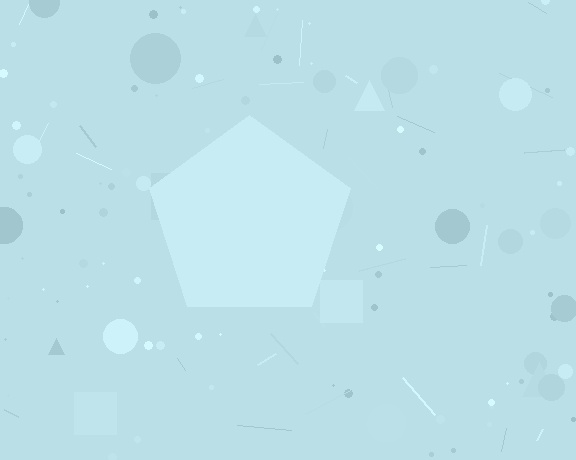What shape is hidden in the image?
A pentagon is hidden in the image.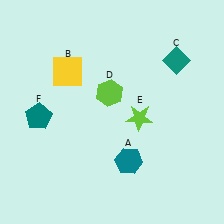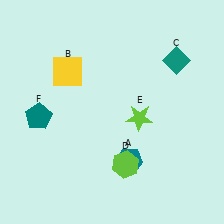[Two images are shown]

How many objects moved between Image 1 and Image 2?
1 object moved between the two images.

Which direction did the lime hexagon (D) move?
The lime hexagon (D) moved down.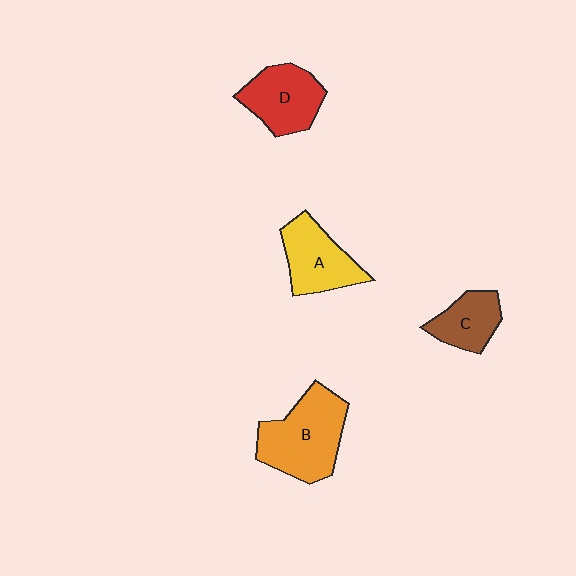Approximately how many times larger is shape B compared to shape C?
Approximately 1.8 times.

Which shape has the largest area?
Shape B (orange).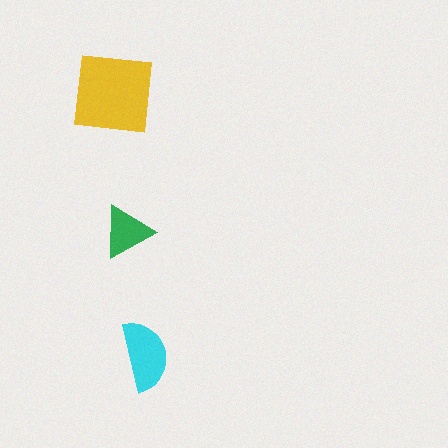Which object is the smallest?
The green triangle.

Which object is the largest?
The yellow square.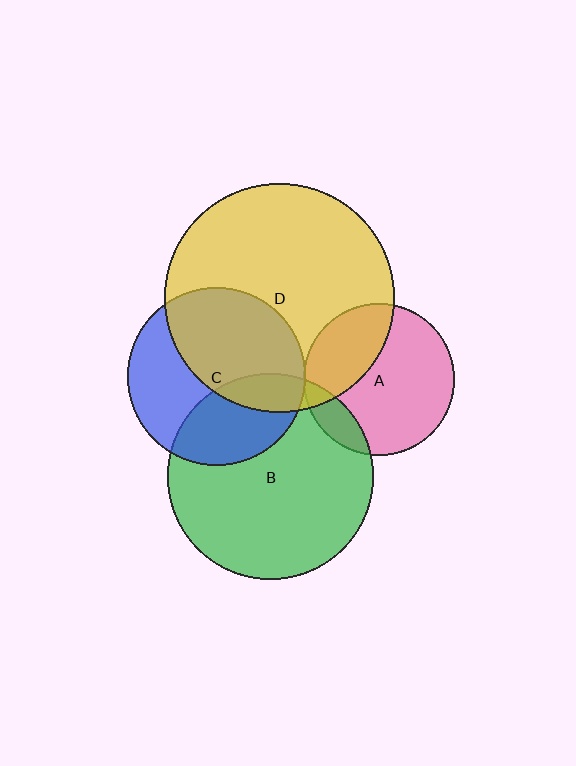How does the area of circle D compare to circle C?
Approximately 1.7 times.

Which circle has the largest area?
Circle D (yellow).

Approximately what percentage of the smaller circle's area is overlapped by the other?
Approximately 10%.